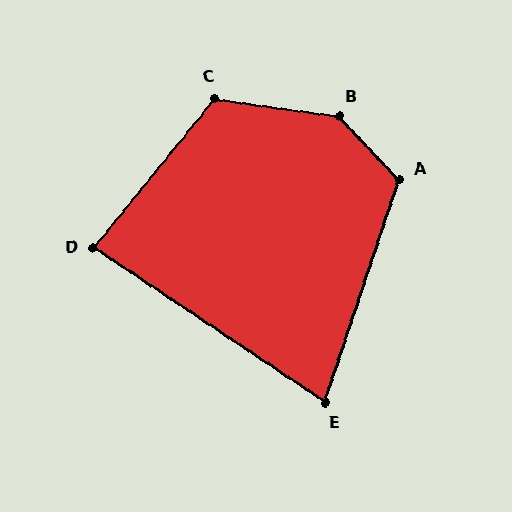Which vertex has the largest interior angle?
B, at approximately 141 degrees.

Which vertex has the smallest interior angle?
E, at approximately 75 degrees.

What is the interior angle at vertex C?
Approximately 121 degrees (obtuse).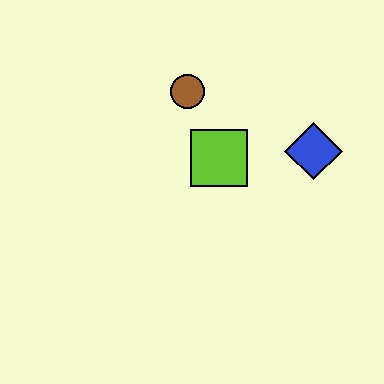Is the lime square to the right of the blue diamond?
No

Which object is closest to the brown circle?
The lime square is closest to the brown circle.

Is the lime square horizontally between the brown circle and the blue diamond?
Yes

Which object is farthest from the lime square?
The blue diamond is farthest from the lime square.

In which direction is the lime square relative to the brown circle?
The lime square is below the brown circle.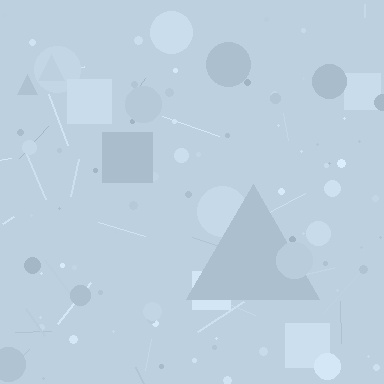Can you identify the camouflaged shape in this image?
The camouflaged shape is a triangle.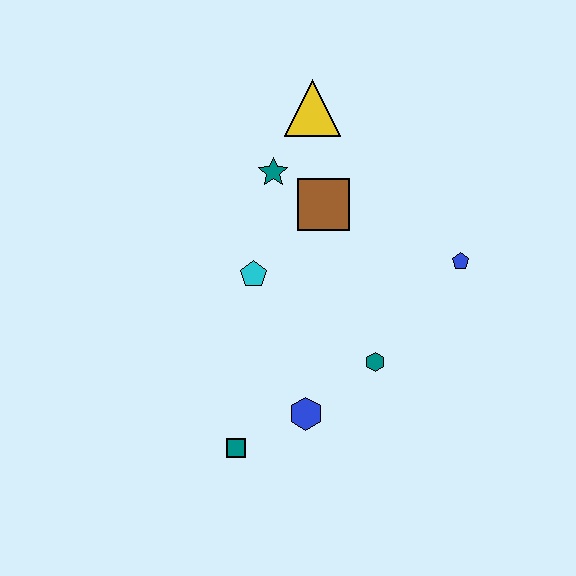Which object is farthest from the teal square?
The yellow triangle is farthest from the teal square.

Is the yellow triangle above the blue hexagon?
Yes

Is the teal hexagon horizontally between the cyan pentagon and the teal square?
No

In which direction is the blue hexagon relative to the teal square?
The blue hexagon is to the right of the teal square.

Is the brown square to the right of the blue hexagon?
Yes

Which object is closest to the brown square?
The teal star is closest to the brown square.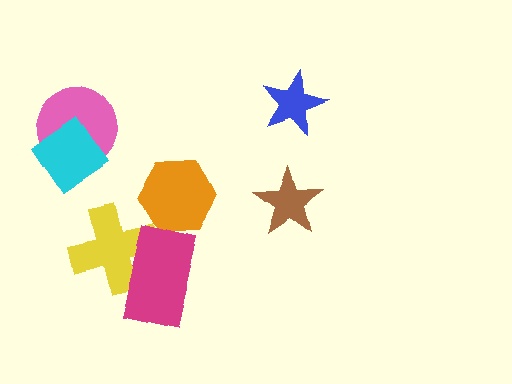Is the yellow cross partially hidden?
Yes, it is partially covered by another shape.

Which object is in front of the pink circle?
The cyan diamond is in front of the pink circle.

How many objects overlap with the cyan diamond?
1 object overlaps with the cyan diamond.